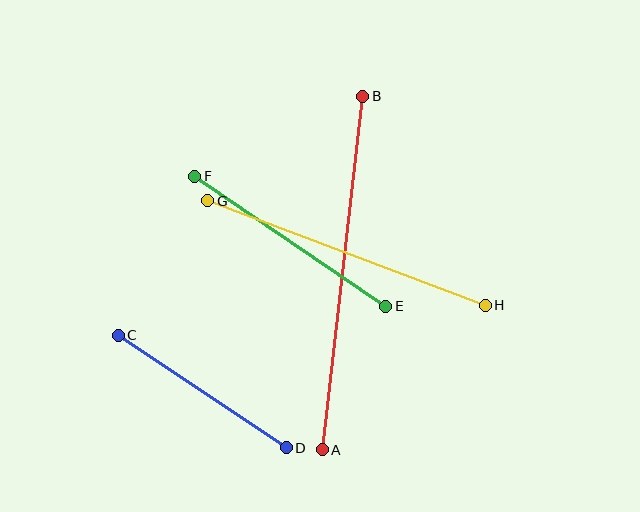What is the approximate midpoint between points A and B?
The midpoint is at approximately (342, 273) pixels.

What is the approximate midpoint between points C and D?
The midpoint is at approximately (202, 391) pixels.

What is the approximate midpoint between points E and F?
The midpoint is at approximately (290, 241) pixels.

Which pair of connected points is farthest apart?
Points A and B are farthest apart.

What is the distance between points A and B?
The distance is approximately 356 pixels.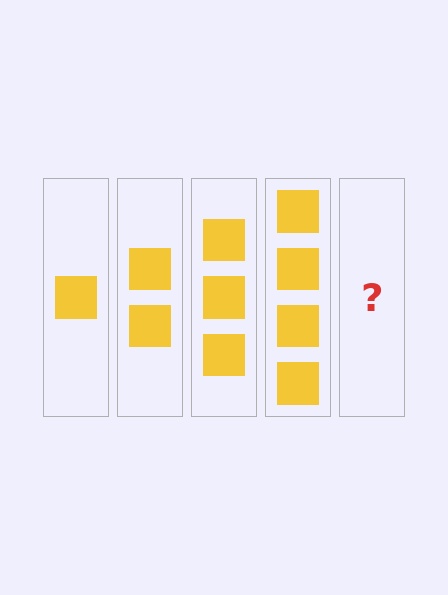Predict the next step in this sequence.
The next step is 5 squares.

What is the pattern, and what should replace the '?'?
The pattern is that each step adds one more square. The '?' should be 5 squares.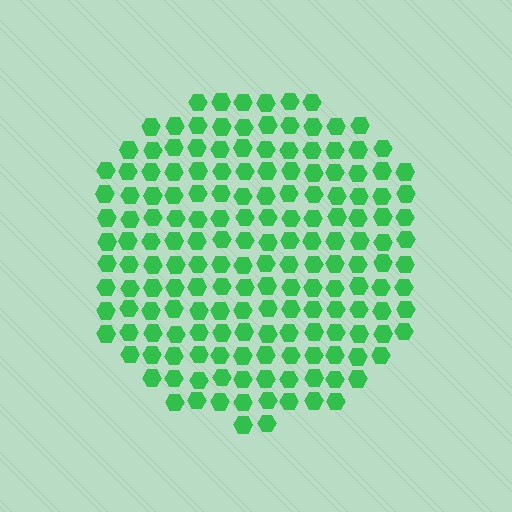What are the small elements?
The small elements are hexagons.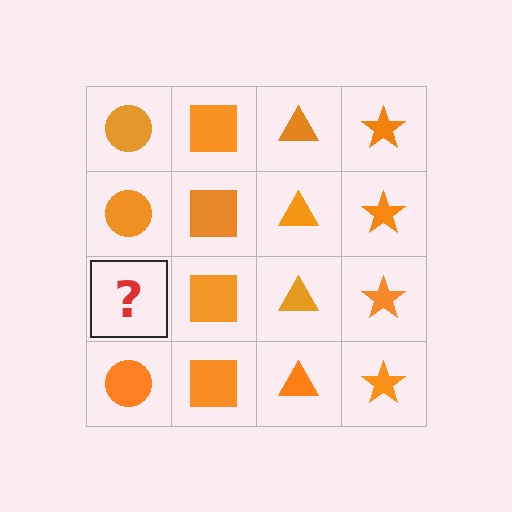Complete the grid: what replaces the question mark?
The question mark should be replaced with an orange circle.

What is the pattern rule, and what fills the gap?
The rule is that each column has a consistent shape. The gap should be filled with an orange circle.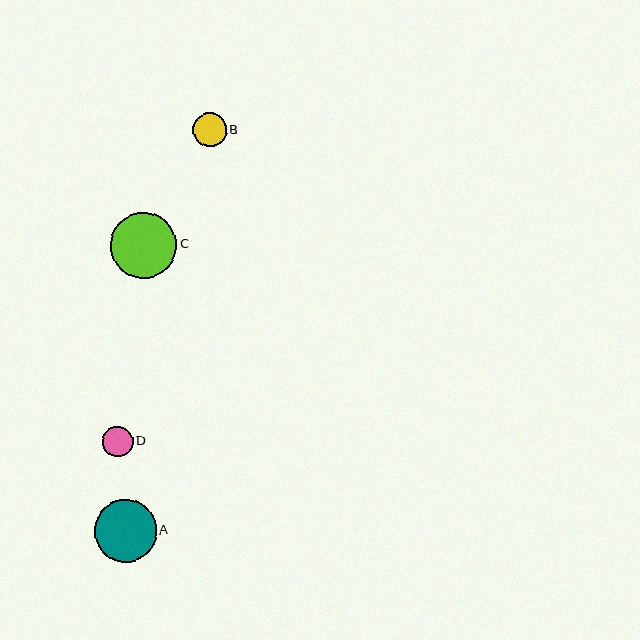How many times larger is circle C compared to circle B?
Circle C is approximately 2.0 times the size of circle B.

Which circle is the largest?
Circle C is the largest with a size of approximately 66 pixels.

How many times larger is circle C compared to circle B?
Circle C is approximately 2.0 times the size of circle B.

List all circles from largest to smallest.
From largest to smallest: C, A, B, D.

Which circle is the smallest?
Circle D is the smallest with a size of approximately 30 pixels.